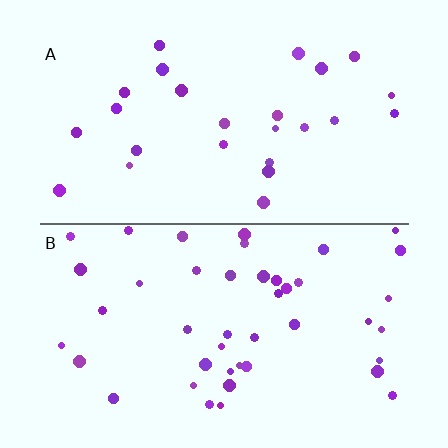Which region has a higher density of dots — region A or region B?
B (the bottom).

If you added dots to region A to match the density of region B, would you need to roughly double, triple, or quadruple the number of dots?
Approximately double.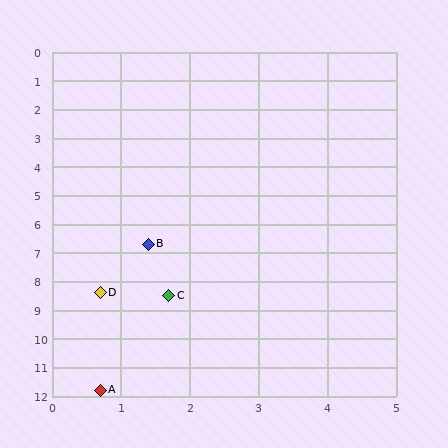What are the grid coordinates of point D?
Point D is at approximately (0.7, 8.4).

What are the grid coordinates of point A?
Point A is at approximately (0.7, 11.8).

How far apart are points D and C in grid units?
Points D and C are about 1.0 grid units apart.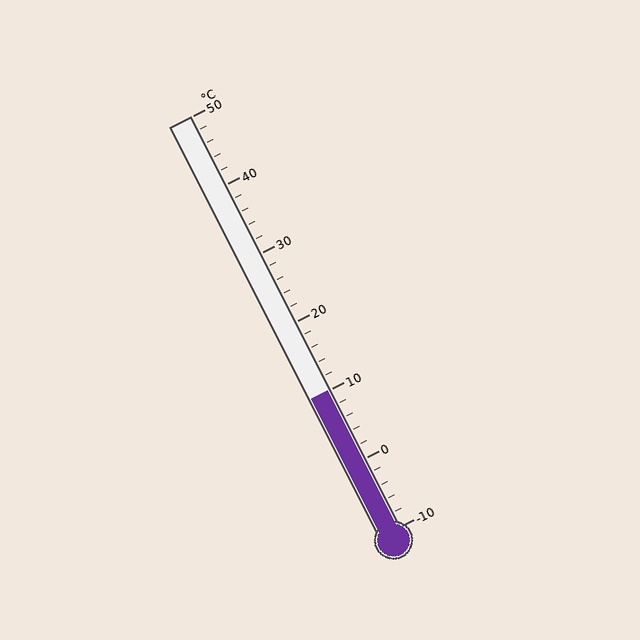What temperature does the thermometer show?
The thermometer shows approximately 10°C.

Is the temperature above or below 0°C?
The temperature is above 0°C.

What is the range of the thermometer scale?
The thermometer scale ranges from -10°C to 50°C.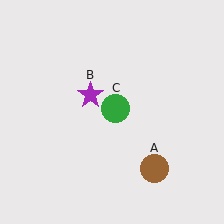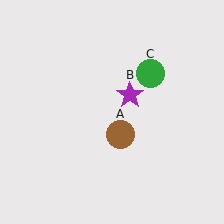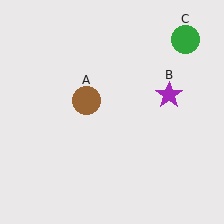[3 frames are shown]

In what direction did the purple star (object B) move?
The purple star (object B) moved right.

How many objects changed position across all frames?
3 objects changed position: brown circle (object A), purple star (object B), green circle (object C).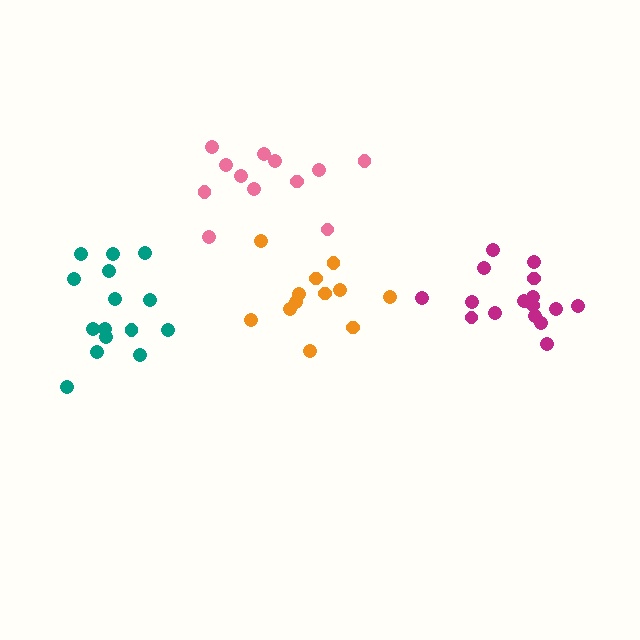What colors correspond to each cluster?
The clusters are colored: teal, magenta, pink, orange.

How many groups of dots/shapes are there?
There are 4 groups.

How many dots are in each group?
Group 1: 15 dots, Group 2: 16 dots, Group 3: 12 dots, Group 4: 12 dots (55 total).